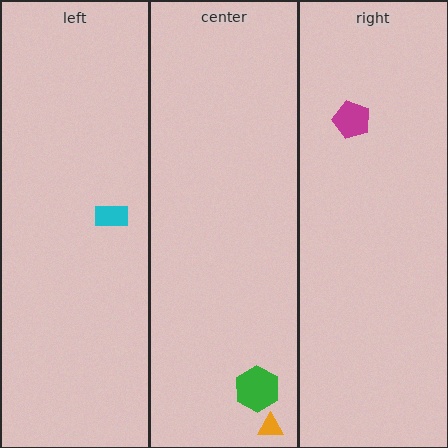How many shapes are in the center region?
2.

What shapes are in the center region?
The green hexagon, the orange triangle.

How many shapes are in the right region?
1.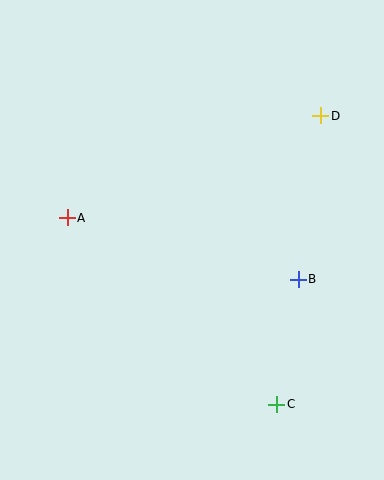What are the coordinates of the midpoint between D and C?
The midpoint between D and C is at (299, 260).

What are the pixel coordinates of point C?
Point C is at (277, 404).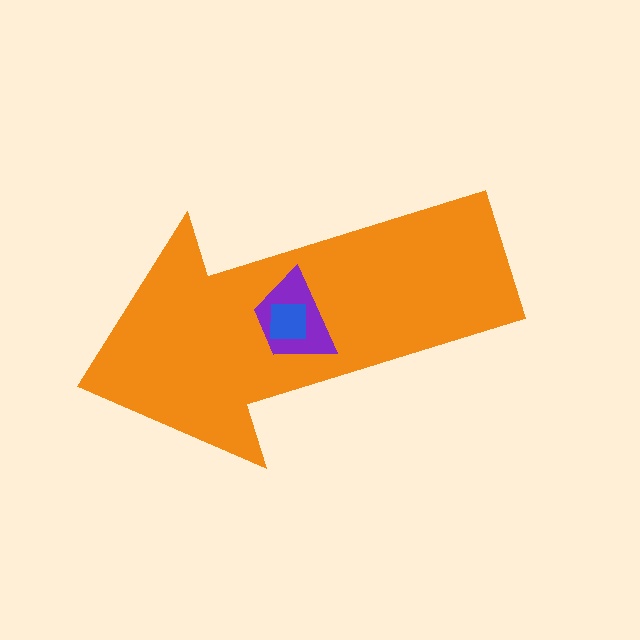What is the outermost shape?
The orange arrow.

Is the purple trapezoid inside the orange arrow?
Yes.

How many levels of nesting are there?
3.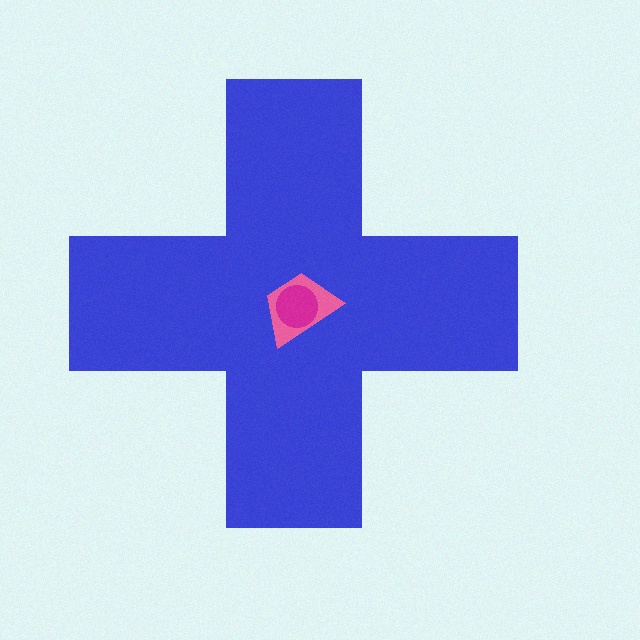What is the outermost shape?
The blue cross.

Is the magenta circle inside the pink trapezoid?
Yes.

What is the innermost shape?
The magenta circle.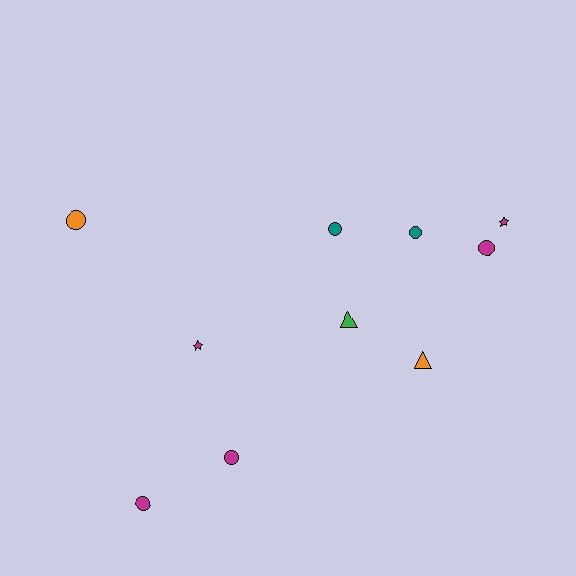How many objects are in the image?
There are 10 objects.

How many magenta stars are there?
There are 2 magenta stars.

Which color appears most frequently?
Magenta, with 5 objects.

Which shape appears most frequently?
Circle, with 6 objects.